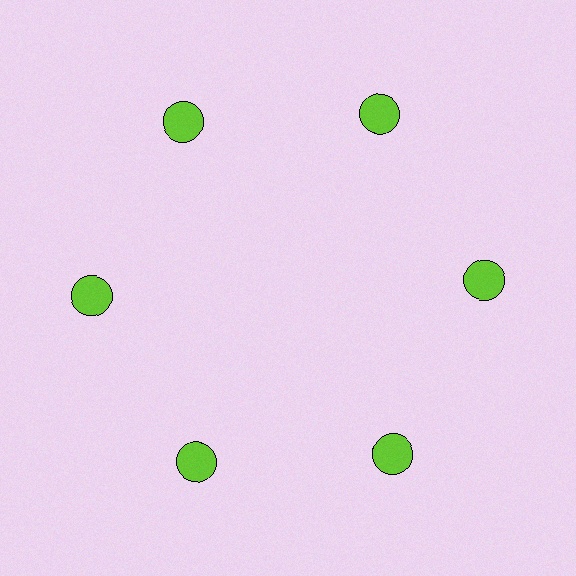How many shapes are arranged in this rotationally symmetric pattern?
There are 6 shapes, arranged in 6 groups of 1.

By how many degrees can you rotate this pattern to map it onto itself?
The pattern maps onto itself every 60 degrees of rotation.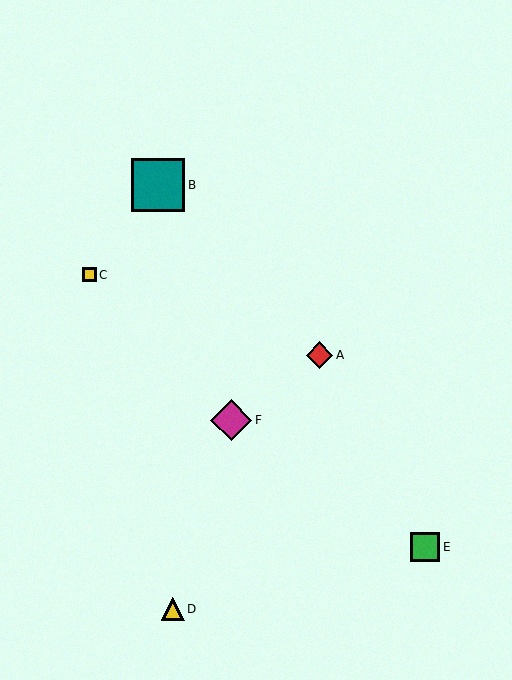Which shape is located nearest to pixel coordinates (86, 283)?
The yellow square (labeled C) at (89, 275) is nearest to that location.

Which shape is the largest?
The teal square (labeled B) is the largest.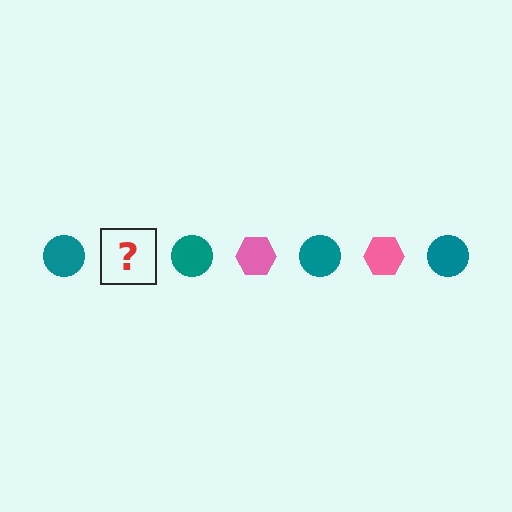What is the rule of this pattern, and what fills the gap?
The rule is that the pattern alternates between teal circle and pink hexagon. The gap should be filled with a pink hexagon.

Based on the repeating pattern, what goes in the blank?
The blank should be a pink hexagon.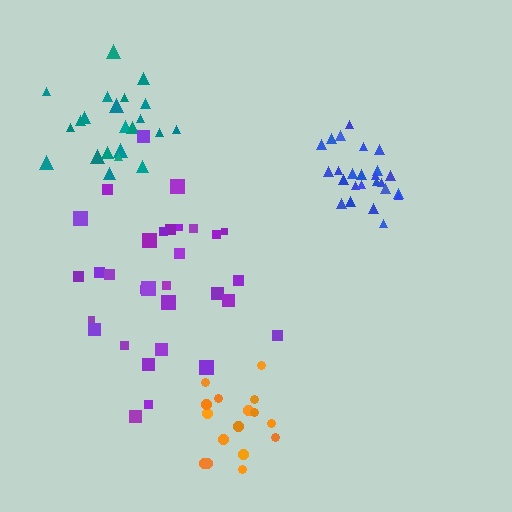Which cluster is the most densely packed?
Teal.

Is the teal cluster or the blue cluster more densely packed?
Teal.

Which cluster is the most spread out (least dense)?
Purple.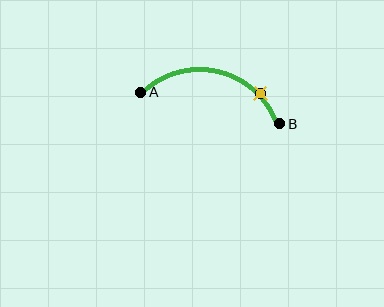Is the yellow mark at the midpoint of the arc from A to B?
No. The yellow mark lies on the arc but is closer to endpoint B. The arc midpoint would be at the point on the curve equidistant along the arc from both A and B.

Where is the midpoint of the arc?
The arc midpoint is the point on the curve farthest from the straight line joining A and B. It sits above that line.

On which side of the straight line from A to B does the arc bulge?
The arc bulges above the straight line connecting A and B.